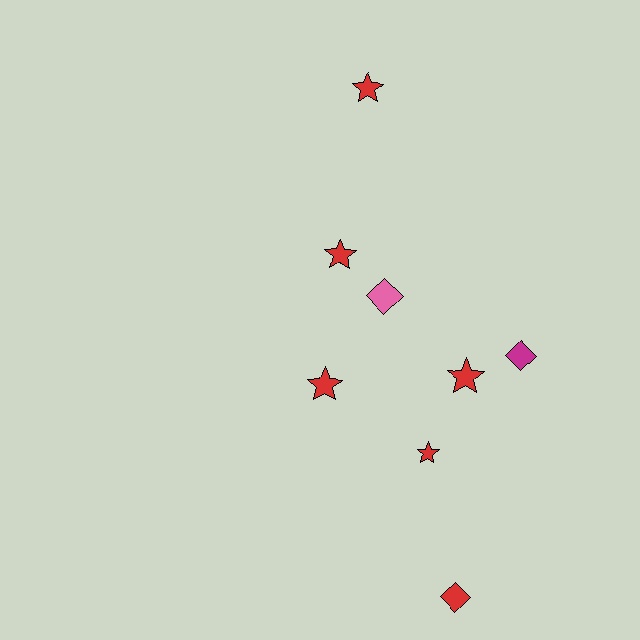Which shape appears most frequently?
Star, with 5 objects.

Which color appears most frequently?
Red, with 6 objects.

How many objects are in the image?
There are 8 objects.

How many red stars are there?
There are 5 red stars.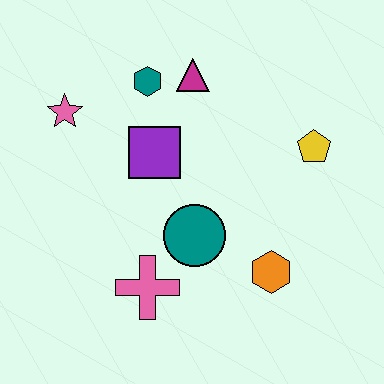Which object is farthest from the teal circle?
The pink star is farthest from the teal circle.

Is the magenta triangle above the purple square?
Yes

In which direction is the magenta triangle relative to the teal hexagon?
The magenta triangle is to the right of the teal hexagon.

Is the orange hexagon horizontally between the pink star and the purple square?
No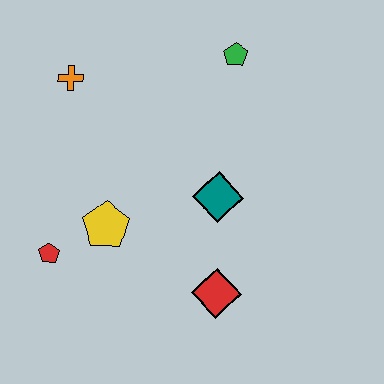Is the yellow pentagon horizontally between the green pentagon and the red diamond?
No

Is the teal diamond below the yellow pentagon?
No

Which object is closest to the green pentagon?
The teal diamond is closest to the green pentagon.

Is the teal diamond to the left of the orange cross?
No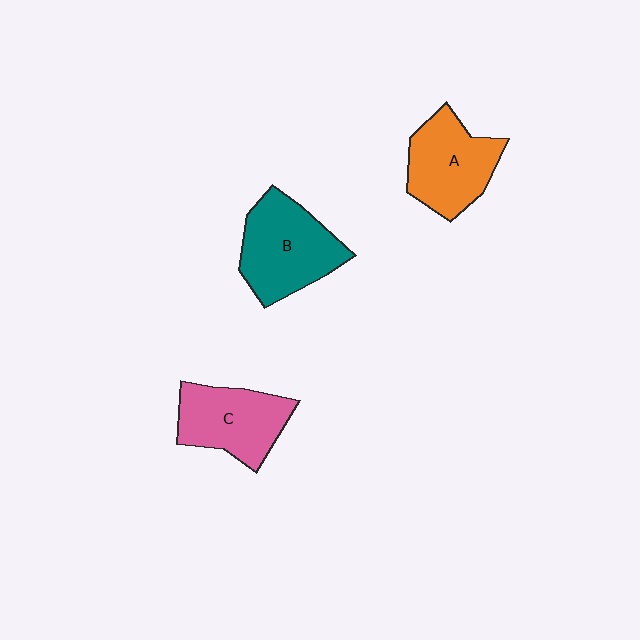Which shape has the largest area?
Shape B (teal).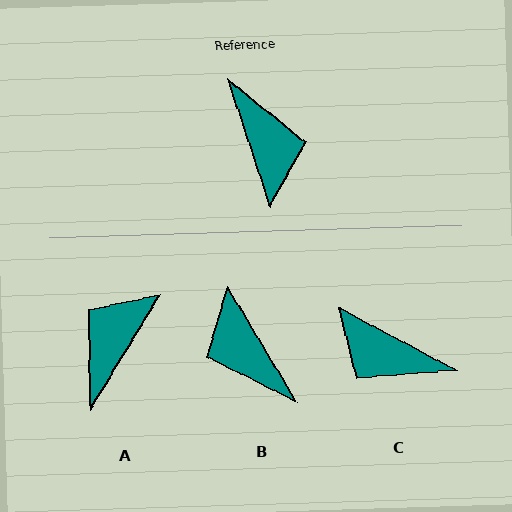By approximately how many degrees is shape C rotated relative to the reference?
Approximately 136 degrees clockwise.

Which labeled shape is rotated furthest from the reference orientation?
B, about 167 degrees away.